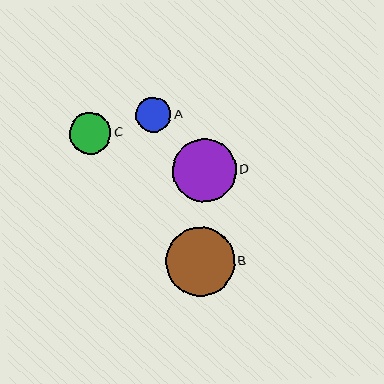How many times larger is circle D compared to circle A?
Circle D is approximately 1.8 times the size of circle A.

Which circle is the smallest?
Circle A is the smallest with a size of approximately 36 pixels.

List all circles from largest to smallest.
From largest to smallest: B, D, C, A.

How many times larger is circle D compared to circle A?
Circle D is approximately 1.8 times the size of circle A.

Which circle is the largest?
Circle B is the largest with a size of approximately 69 pixels.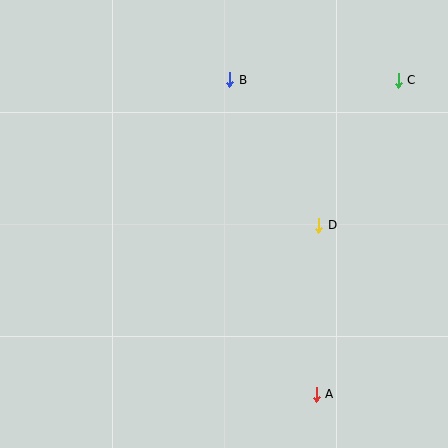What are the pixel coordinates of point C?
Point C is at (398, 80).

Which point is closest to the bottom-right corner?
Point A is closest to the bottom-right corner.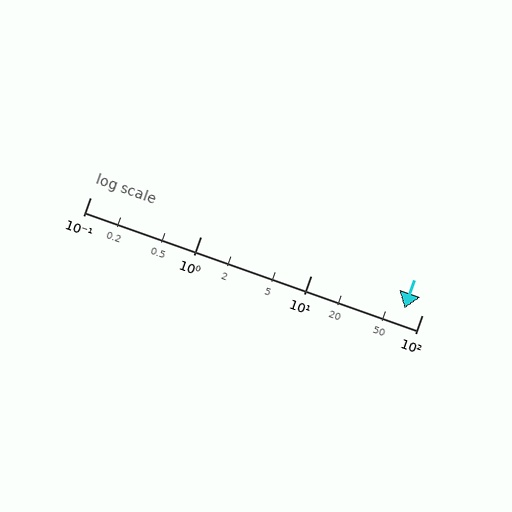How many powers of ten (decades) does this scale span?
The scale spans 3 decades, from 0.1 to 100.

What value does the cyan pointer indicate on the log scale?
The pointer indicates approximately 69.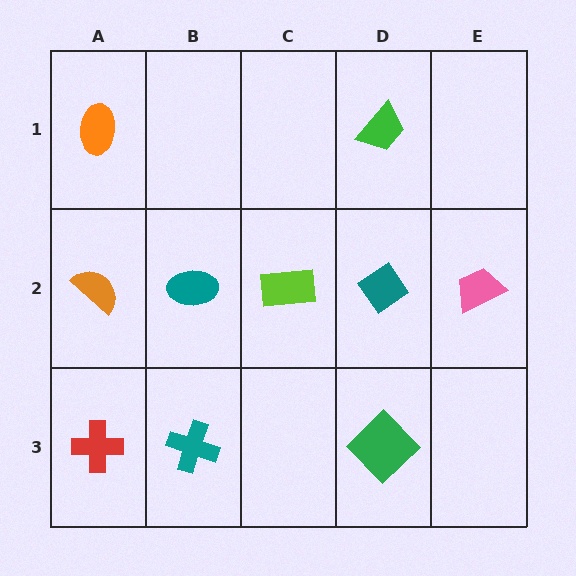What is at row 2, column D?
A teal diamond.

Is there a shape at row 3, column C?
No, that cell is empty.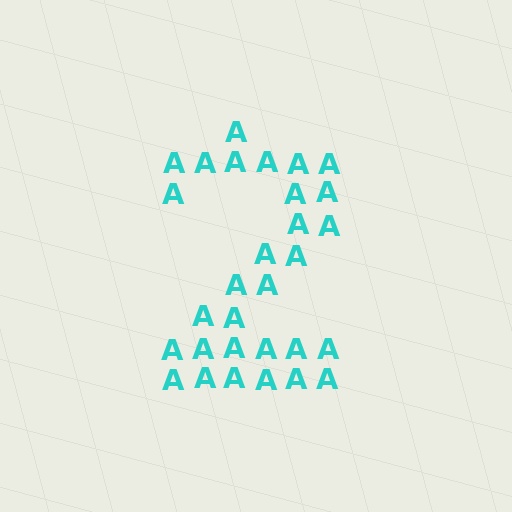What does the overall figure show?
The overall figure shows the digit 2.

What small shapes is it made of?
It is made of small letter A's.